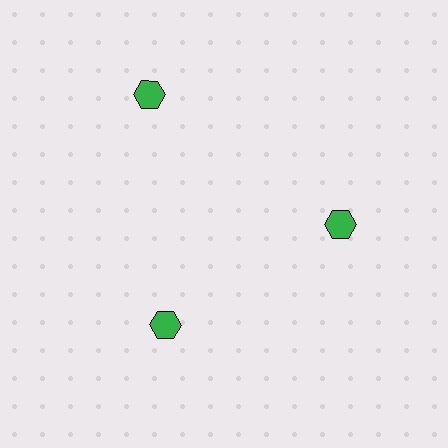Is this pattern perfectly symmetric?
No. The 3 green hexagons are arranged in a ring, but one element near the 11 o'clock position is pushed outward from the center, breaking the 3-fold rotational symmetry.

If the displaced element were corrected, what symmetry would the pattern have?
It would have 3-fold rotational symmetry — the pattern would map onto itself every 120 degrees.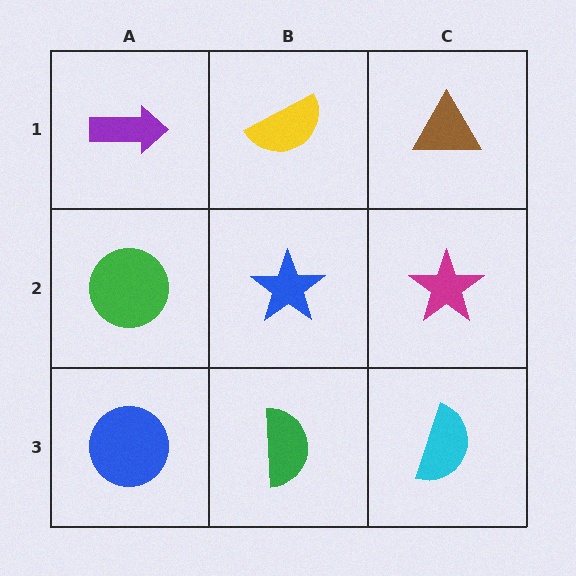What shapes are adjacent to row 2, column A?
A purple arrow (row 1, column A), a blue circle (row 3, column A), a blue star (row 2, column B).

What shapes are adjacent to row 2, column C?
A brown triangle (row 1, column C), a cyan semicircle (row 3, column C), a blue star (row 2, column B).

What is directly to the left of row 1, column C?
A yellow semicircle.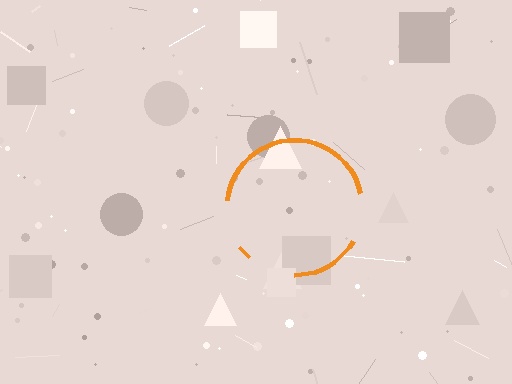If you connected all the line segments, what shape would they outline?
They would outline a circle.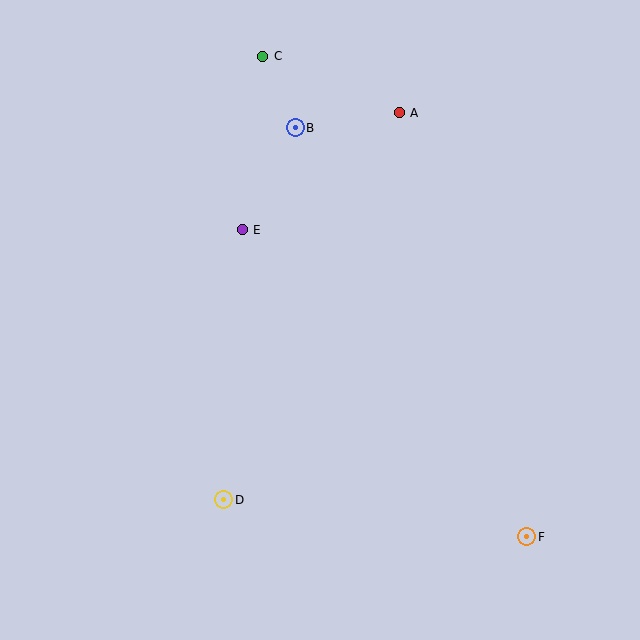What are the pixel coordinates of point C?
Point C is at (263, 56).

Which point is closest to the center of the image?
Point E at (242, 230) is closest to the center.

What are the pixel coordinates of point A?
Point A is at (399, 113).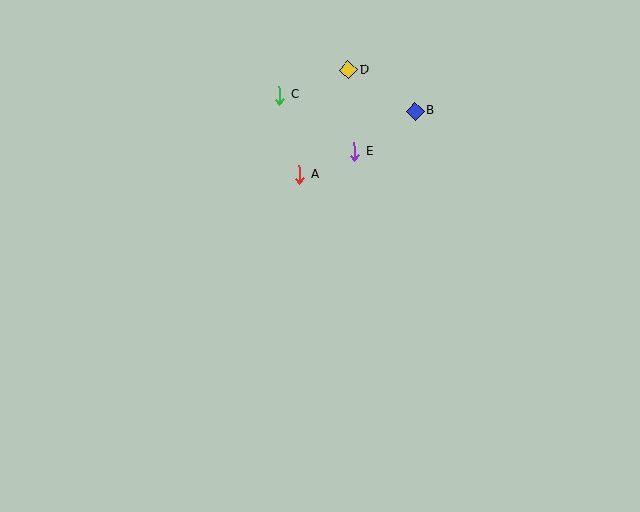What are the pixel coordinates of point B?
Point B is at (415, 111).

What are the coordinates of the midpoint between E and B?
The midpoint between E and B is at (385, 132).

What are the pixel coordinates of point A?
Point A is at (300, 175).